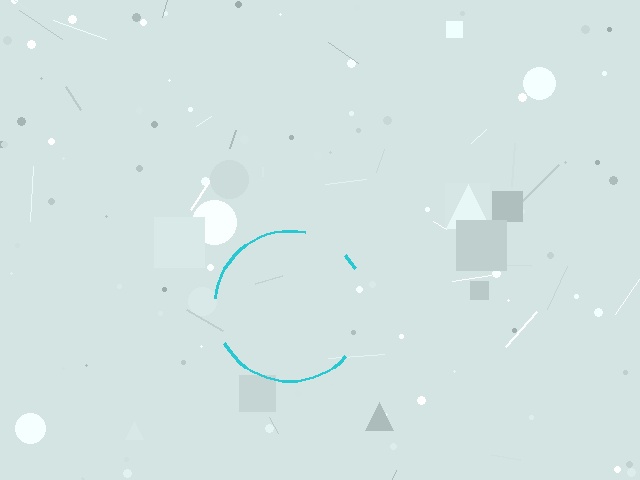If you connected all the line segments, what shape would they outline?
They would outline a circle.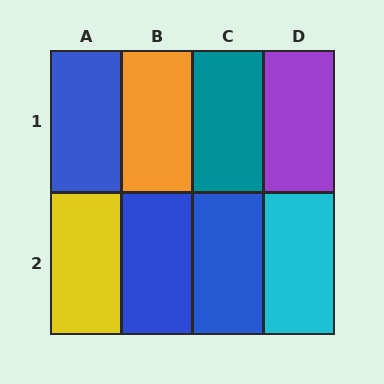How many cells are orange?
1 cell is orange.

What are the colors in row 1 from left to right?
Blue, orange, teal, purple.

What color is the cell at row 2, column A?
Yellow.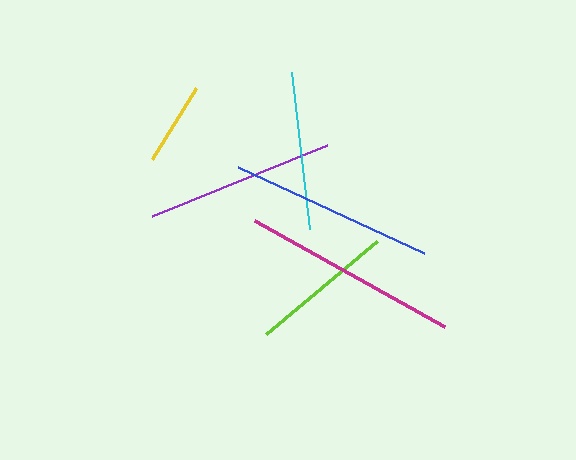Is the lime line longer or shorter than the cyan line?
The cyan line is longer than the lime line.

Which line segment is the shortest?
The yellow line is the shortest at approximately 83 pixels.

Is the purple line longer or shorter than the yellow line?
The purple line is longer than the yellow line.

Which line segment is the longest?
The magenta line is the longest at approximately 218 pixels.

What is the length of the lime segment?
The lime segment is approximately 145 pixels long.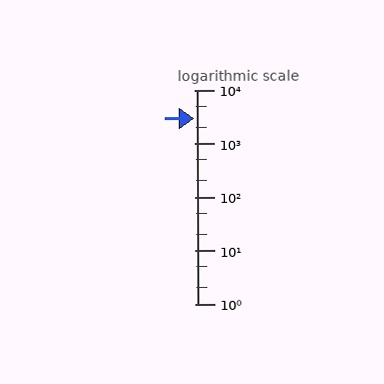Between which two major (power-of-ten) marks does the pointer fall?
The pointer is between 1000 and 10000.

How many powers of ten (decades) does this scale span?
The scale spans 4 decades, from 1 to 10000.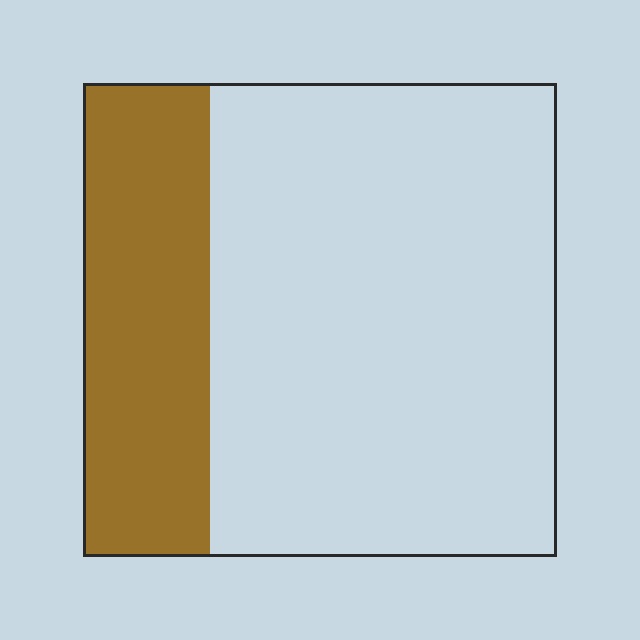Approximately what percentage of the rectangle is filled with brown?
Approximately 25%.